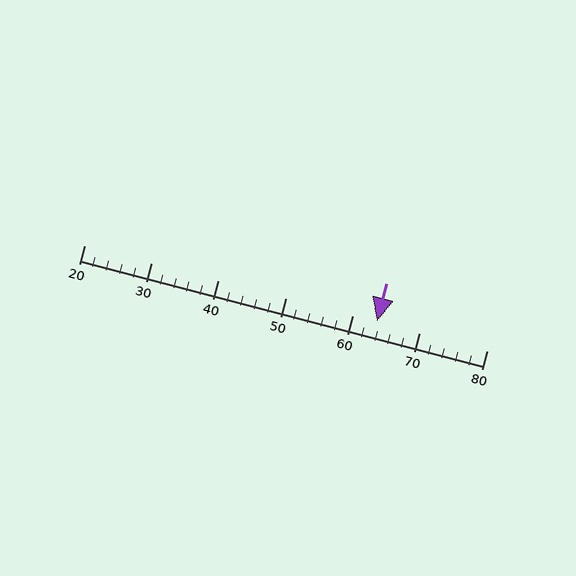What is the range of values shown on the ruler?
The ruler shows values from 20 to 80.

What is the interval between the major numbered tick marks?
The major tick marks are spaced 10 units apart.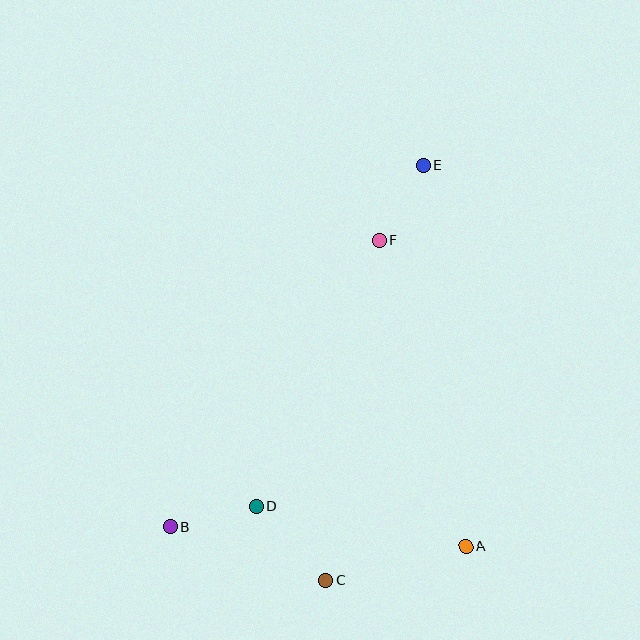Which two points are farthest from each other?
Points B and E are farthest from each other.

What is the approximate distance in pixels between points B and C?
The distance between B and C is approximately 163 pixels.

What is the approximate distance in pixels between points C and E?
The distance between C and E is approximately 427 pixels.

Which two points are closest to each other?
Points E and F are closest to each other.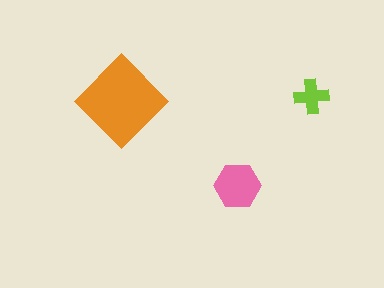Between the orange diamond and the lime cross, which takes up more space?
The orange diamond.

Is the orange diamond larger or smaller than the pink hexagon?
Larger.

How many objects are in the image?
There are 3 objects in the image.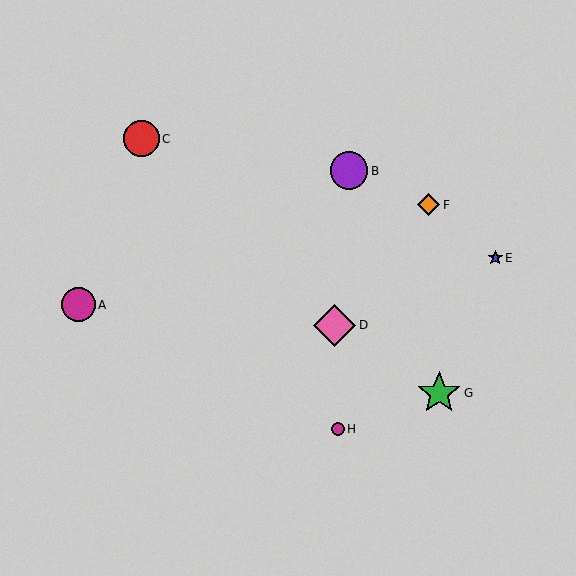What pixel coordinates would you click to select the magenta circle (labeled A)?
Click at (78, 305) to select the magenta circle A.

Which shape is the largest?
The green star (labeled G) is the largest.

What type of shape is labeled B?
Shape B is a purple circle.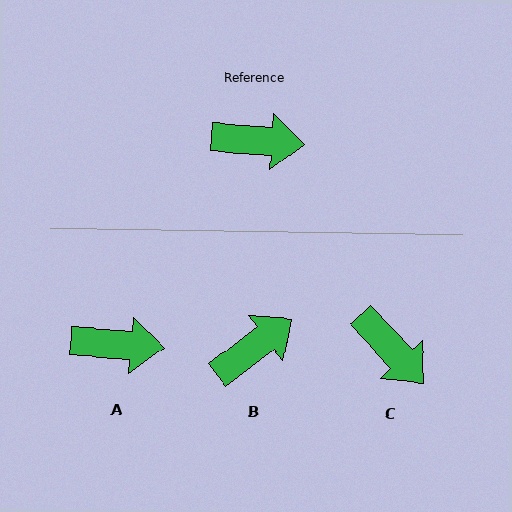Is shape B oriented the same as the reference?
No, it is off by about 42 degrees.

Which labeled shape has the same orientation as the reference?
A.